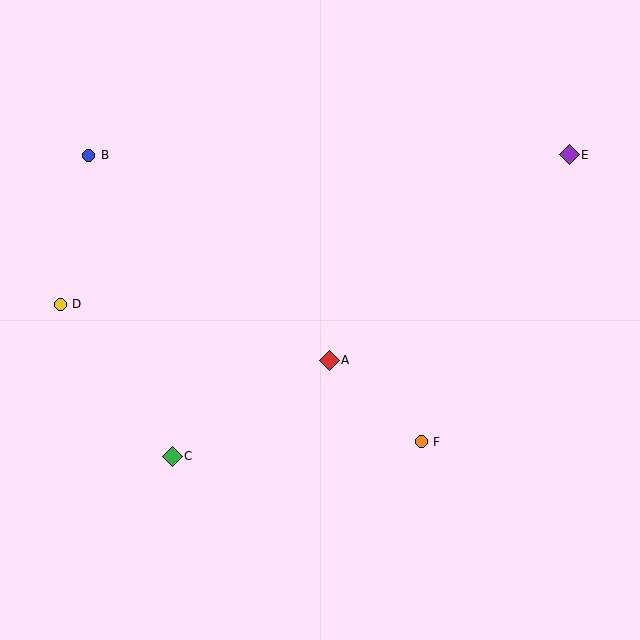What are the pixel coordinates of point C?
Point C is at (172, 456).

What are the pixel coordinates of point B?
Point B is at (89, 155).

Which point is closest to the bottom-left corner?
Point C is closest to the bottom-left corner.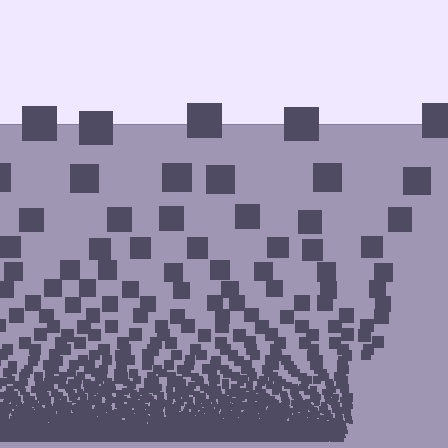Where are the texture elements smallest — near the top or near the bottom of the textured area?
Near the bottom.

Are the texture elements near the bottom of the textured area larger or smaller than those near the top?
Smaller. The gradient is inverted — elements near the bottom are smaller and denser.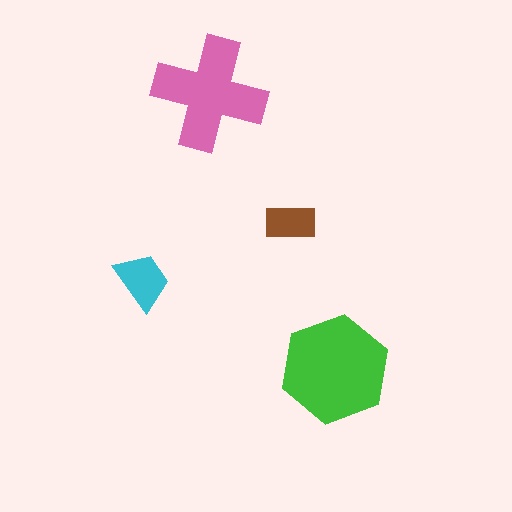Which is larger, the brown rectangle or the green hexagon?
The green hexagon.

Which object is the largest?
The green hexagon.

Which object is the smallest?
The brown rectangle.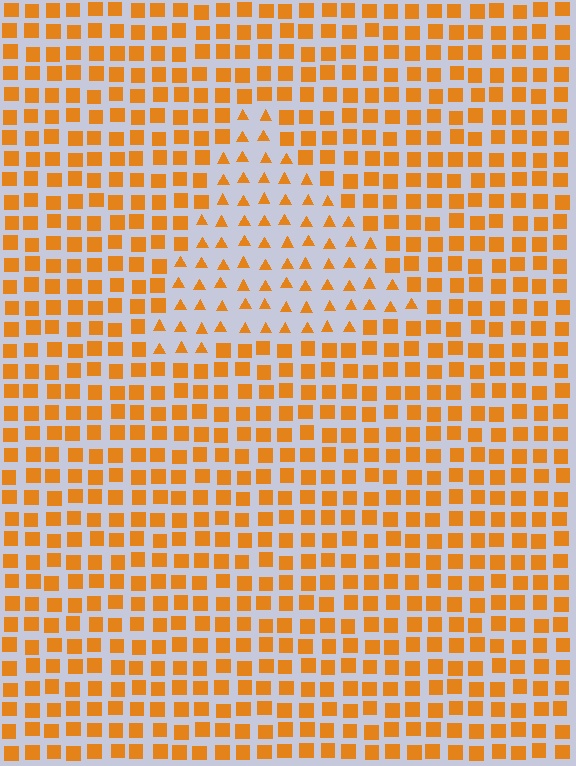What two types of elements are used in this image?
The image uses triangles inside the triangle region and squares outside it.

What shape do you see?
I see a triangle.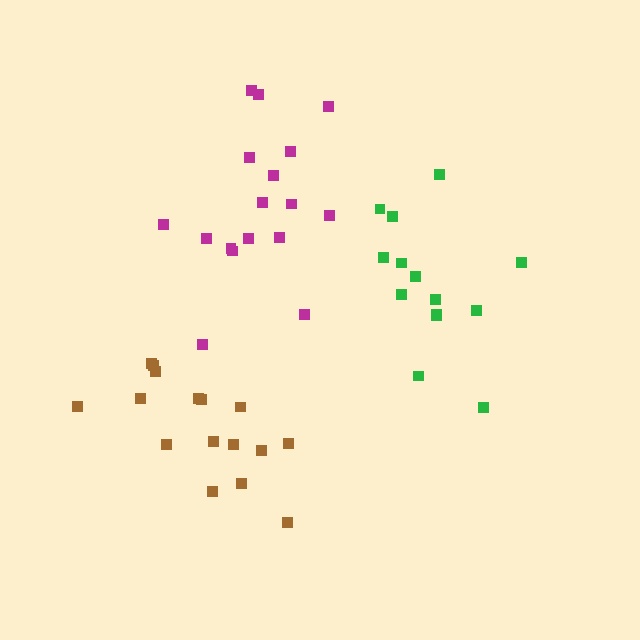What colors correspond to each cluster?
The clusters are colored: brown, green, magenta.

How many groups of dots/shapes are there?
There are 3 groups.